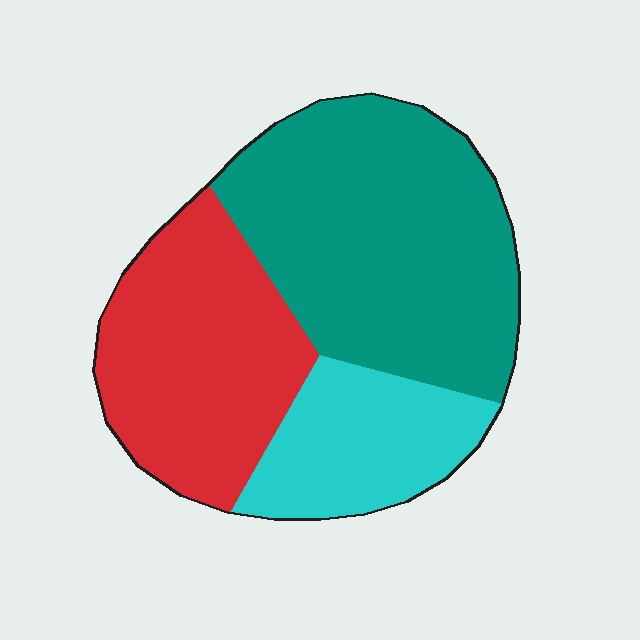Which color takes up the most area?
Teal, at roughly 45%.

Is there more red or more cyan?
Red.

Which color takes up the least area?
Cyan, at roughly 20%.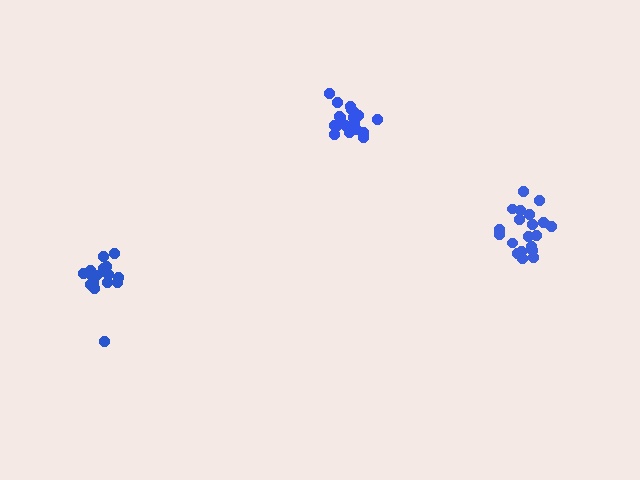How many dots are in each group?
Group 1: 20 dots, Group 2: 17 dots, Group 3: 20 dots (57 total).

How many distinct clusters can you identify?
There are 3 distinct clusters.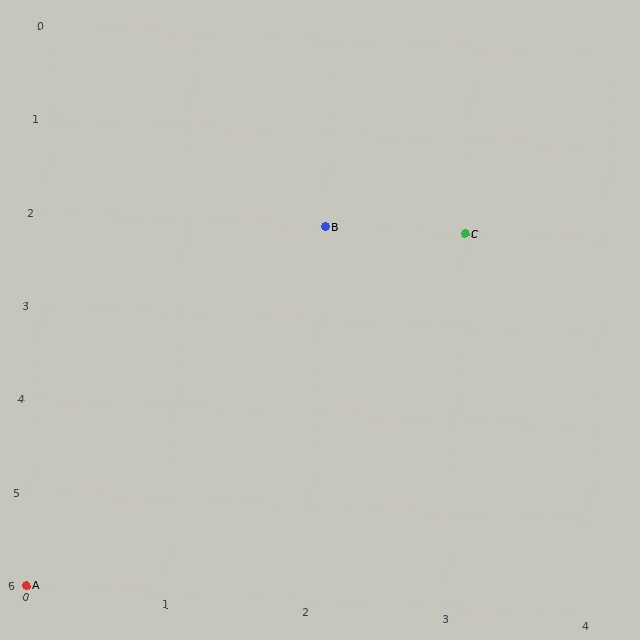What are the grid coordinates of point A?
Point A is at grid coordinates (0, 6).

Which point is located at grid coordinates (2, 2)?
Point B is at (2, 2).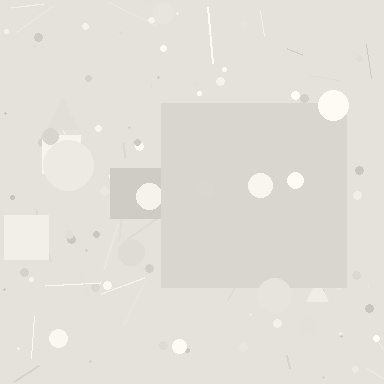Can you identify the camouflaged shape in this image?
The camouflaged shape is a square.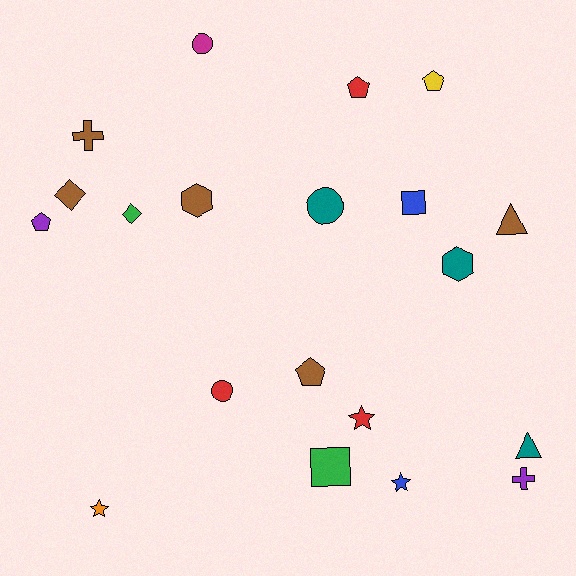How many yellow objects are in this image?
There is 1 yellow object.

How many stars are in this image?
There are 3 stars.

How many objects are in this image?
There are 20 objects.